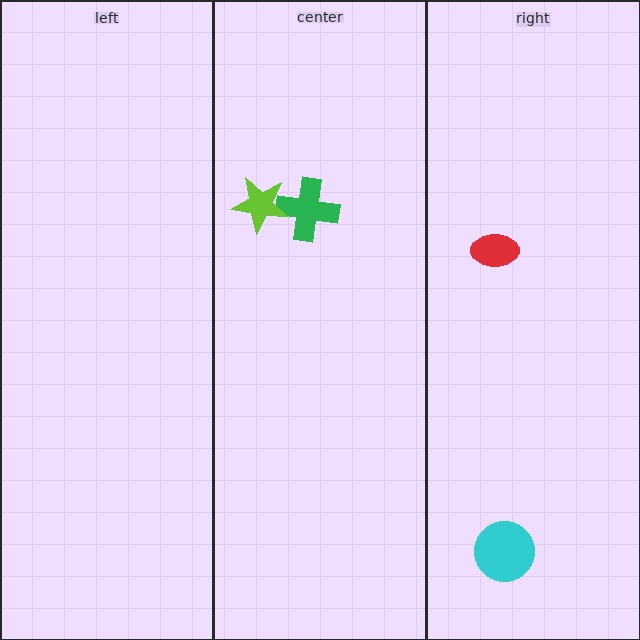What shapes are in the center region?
The green cross, the lime star.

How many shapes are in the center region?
2.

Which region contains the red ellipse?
The right region.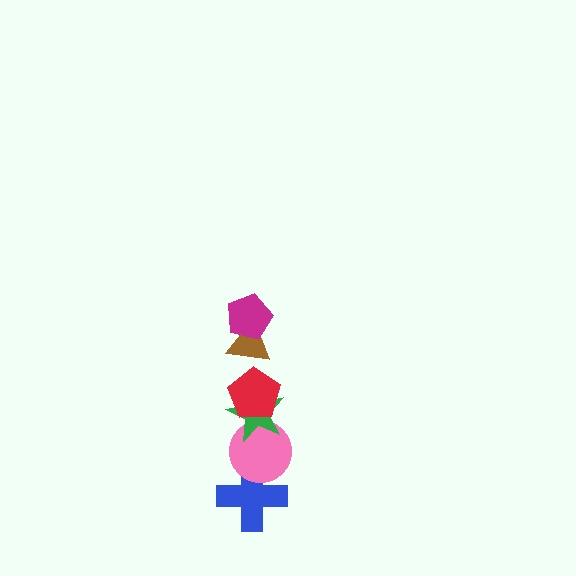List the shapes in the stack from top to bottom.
From top to bottom: the magenta pentagon, the brown triangle, the red pentagon, the green star, the pink circle, the blue cross.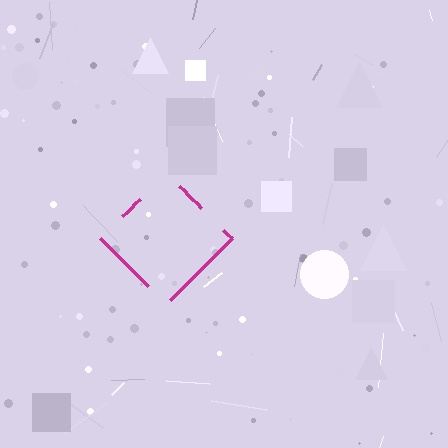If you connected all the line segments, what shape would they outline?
They would outline a diamond.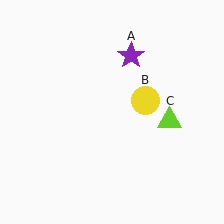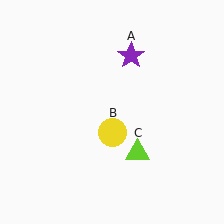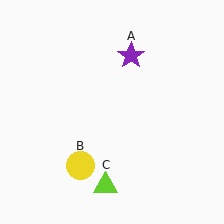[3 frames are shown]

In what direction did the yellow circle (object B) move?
The yellow circle (object B) moved down and to the left.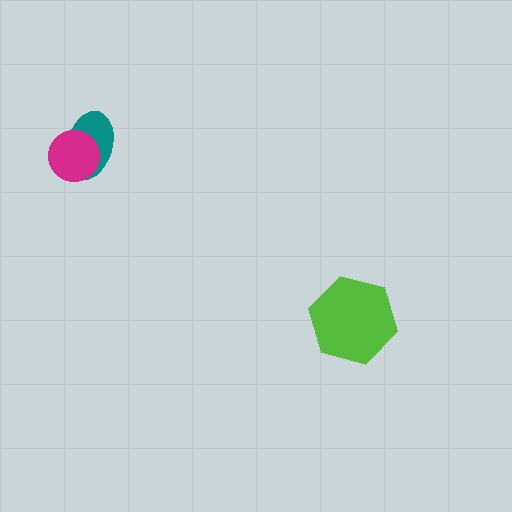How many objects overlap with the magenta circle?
1 object overlaps with the magenta circle.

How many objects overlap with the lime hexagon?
0 objects overlap with the lime hexagon.